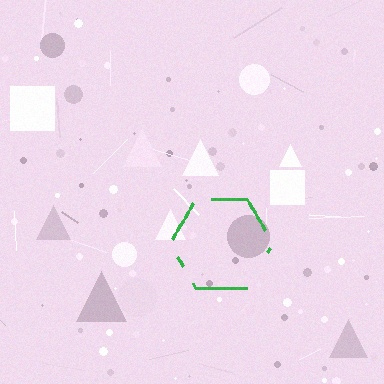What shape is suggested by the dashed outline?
The dashed outline suggests a hexagon.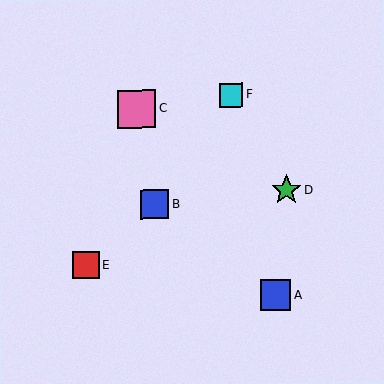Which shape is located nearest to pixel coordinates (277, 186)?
The green star (labeled D) at (286, 190) is nearest to that location.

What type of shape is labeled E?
Shape E is a red square.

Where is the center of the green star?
The center of the green star is at (286, 190).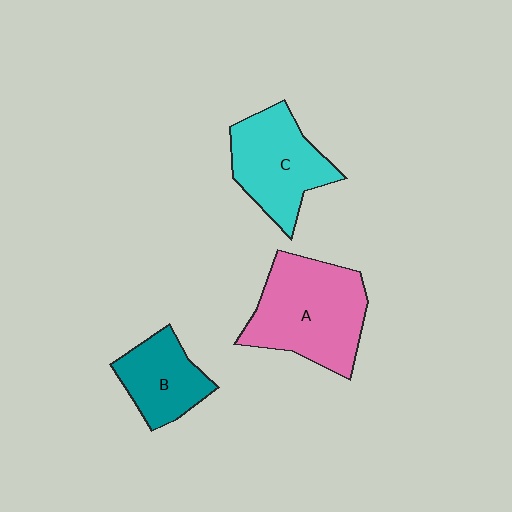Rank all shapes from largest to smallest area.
From largest to smallest: A (pink), C (cyan), B (teal).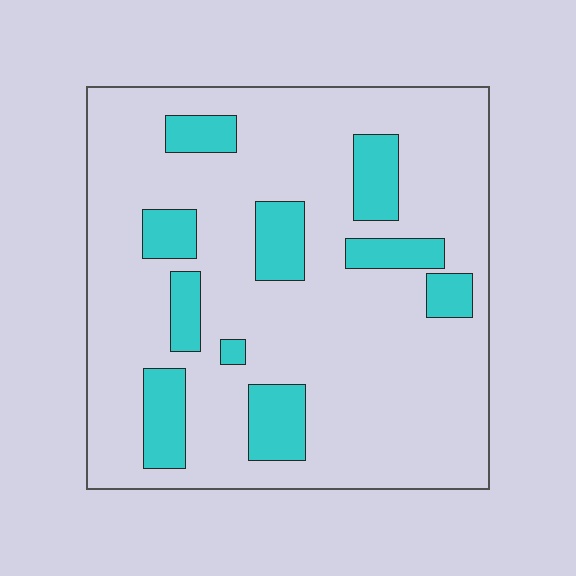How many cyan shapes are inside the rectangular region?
10.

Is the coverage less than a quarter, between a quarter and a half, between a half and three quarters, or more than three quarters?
Less than a quarter.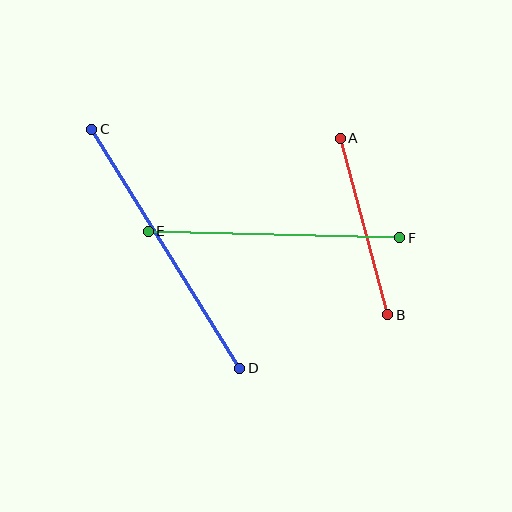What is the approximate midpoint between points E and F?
The midpoint is at approximately (274, 235) pixels.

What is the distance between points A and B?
The distance is approximately 183 pixels.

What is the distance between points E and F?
The distance is approximately 252 pixels.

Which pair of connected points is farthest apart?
Points C and D are farthest apart.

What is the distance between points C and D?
The distance is approximately 281 pixels.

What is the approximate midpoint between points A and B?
The midpoint is at approximately (364, 227) pixels.